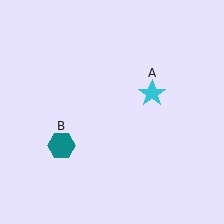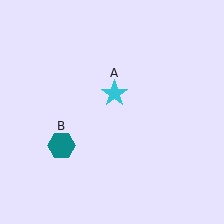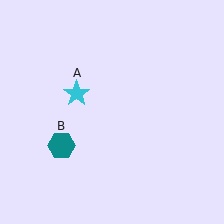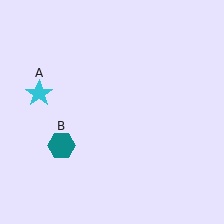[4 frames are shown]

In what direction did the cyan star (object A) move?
The cyan star (object A) moved left.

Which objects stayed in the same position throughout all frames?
Teal hexagon (object B) remained stationary.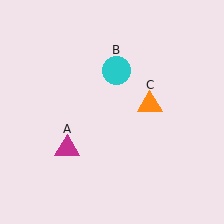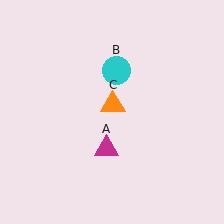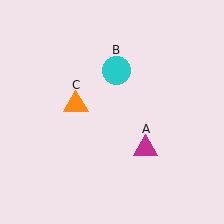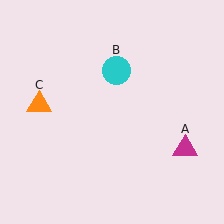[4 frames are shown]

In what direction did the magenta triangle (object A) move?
The magenta triangle (object A) moved right.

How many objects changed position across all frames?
2 objects changed position: magenta triangle (object A), orange triangle (object C).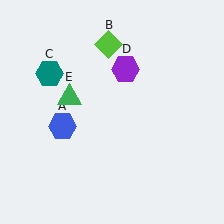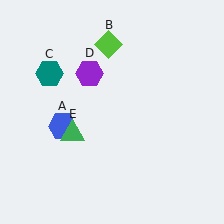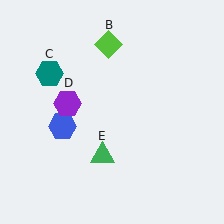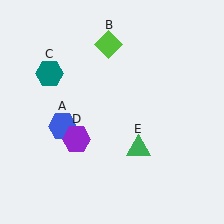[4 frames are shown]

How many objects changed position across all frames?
2 objects changed position: purple hexagon (object D), green triangle (object E).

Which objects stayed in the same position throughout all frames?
Blue hexagon (object A) and lime diamond (object B) and teal hexagon (object C) remained stationary.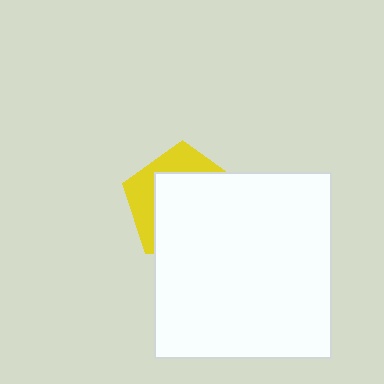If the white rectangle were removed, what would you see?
You would see the complete yellow pentagon.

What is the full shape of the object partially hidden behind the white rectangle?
The partially hidden object is a yellow pentagon.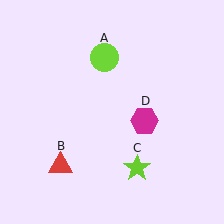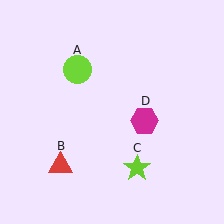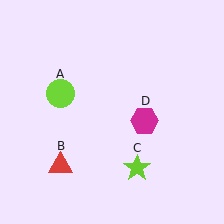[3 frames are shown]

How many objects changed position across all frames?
1 object changed position: lime circle (object A).